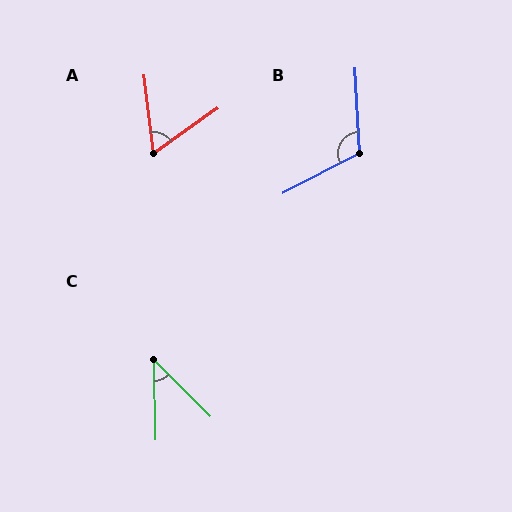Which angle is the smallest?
C, at approximately 44 degrees.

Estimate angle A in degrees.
Approximately 61 degrees.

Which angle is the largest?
B, at approximately 114 degrees.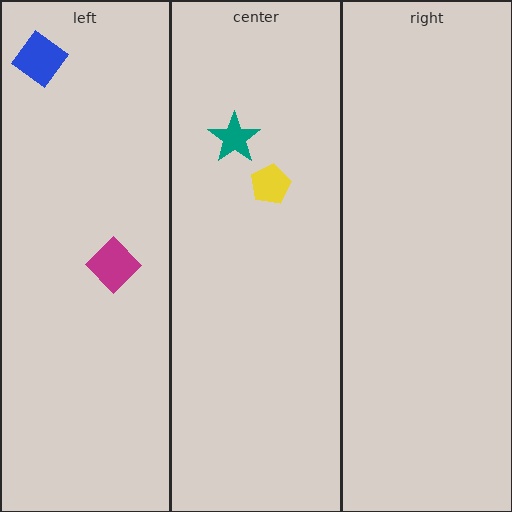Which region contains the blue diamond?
The left region.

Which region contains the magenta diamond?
The left region.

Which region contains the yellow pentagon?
The center region.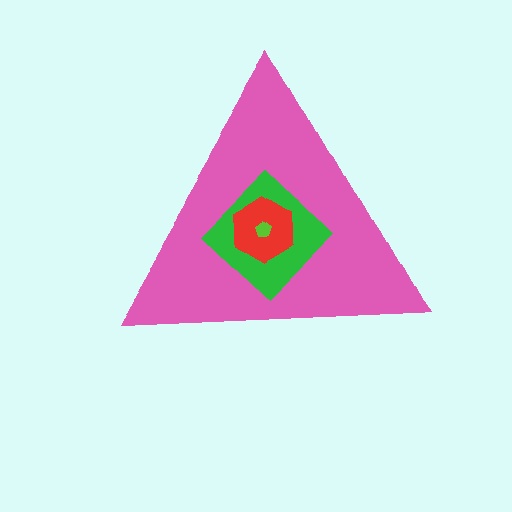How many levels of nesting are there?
4.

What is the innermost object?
The lime pentagon.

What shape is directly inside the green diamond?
The red hexagon.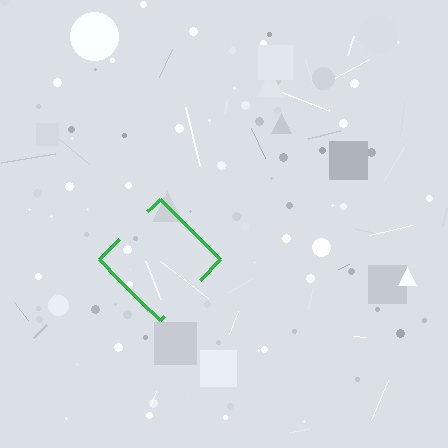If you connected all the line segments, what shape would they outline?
They would outline a diamond.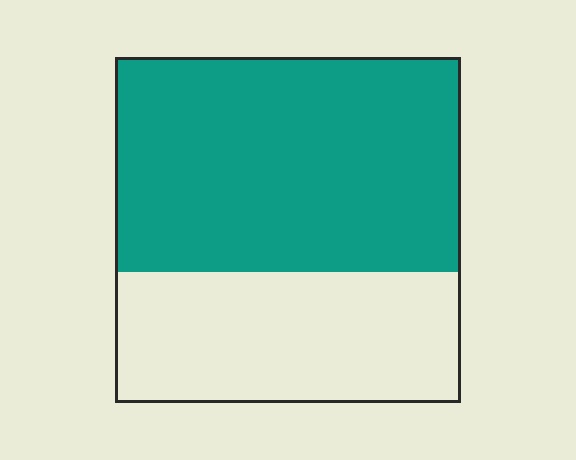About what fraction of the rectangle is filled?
About five eighths (5/8).